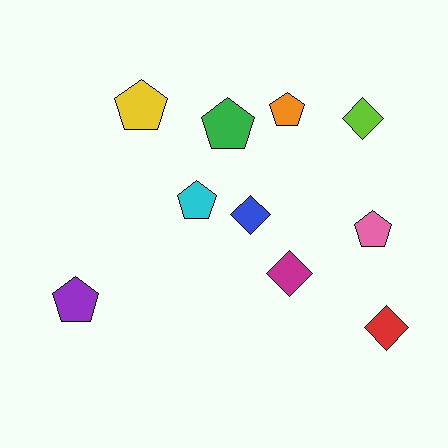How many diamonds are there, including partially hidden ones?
There are 4 diamonds.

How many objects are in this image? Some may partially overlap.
There are 10 objects.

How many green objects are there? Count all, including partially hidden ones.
There is 1 green object.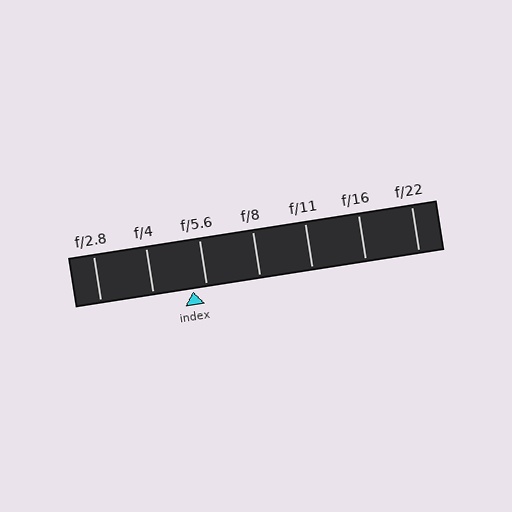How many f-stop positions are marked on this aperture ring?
There are 7 f-stop positions marked.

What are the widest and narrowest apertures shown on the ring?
The widest aperture shown is f/2.8 and the narrowest is f/22.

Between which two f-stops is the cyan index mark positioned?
The index mark is between f/4 and f/5.6.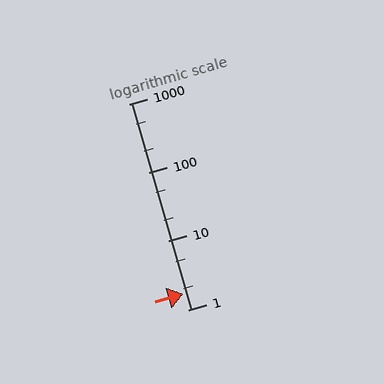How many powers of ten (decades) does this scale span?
The scale spans 3 decades, from 1 to 1000.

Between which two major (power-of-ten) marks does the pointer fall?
The pointer is between 1 and 10.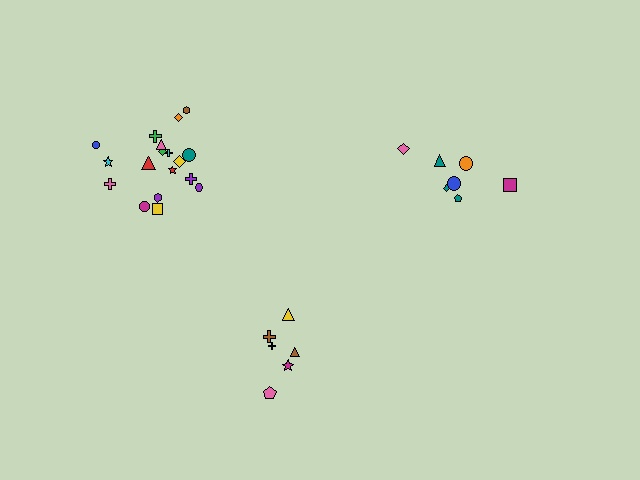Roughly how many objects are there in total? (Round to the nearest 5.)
Roughly 30 objects in total.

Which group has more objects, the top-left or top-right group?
The top-left group.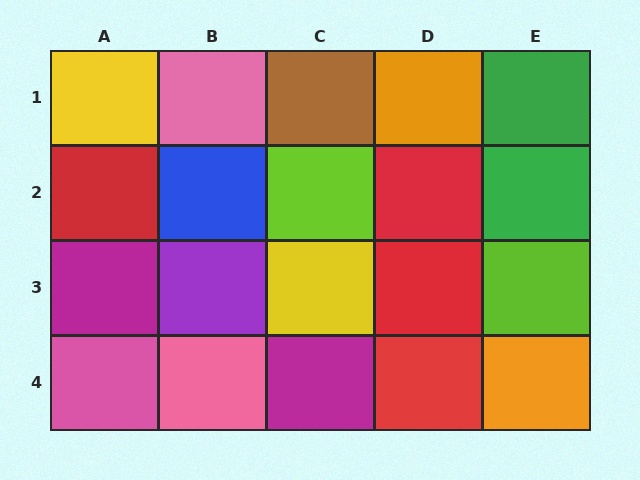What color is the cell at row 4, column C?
Magenta.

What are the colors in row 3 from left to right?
Magenta, purple, yellow, red, lime.